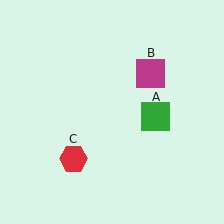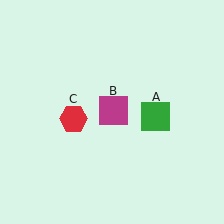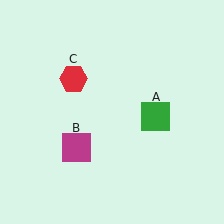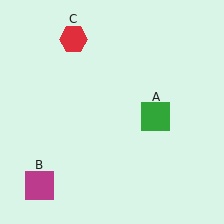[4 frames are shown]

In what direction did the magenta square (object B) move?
The magenta square (object B) moved down and to the left.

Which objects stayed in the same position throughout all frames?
Green square (object A) remained stationary.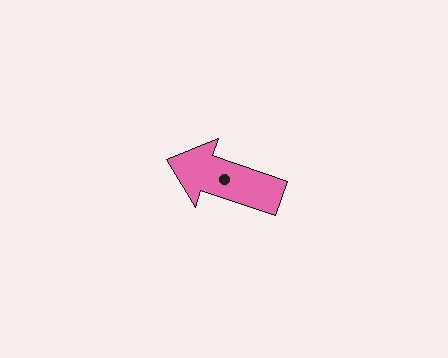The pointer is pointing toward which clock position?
Roughly 10 o'clock.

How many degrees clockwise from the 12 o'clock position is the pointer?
Approximately 289 degrees.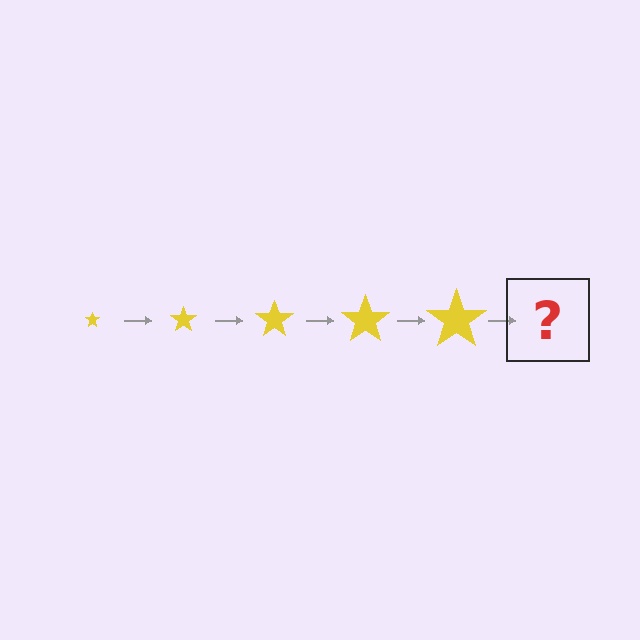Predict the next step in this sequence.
The next step is a yellow star, larger than the previous one.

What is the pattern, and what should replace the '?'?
The pattern is that the star gets progressively larger each step. The '?' should be a yellow star, larger than the previous one.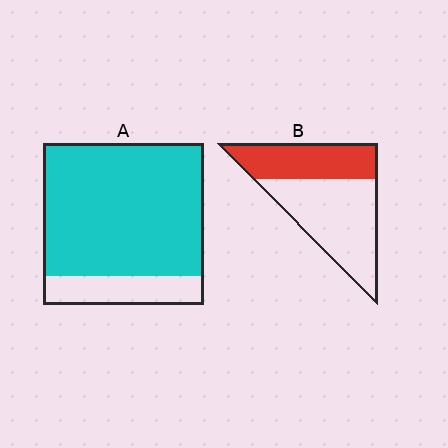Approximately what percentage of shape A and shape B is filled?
A is approximately 80% and B is approximately 40%.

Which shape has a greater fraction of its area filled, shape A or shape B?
Shape A.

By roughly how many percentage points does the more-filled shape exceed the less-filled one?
By roughly 45 percentage points (A over B).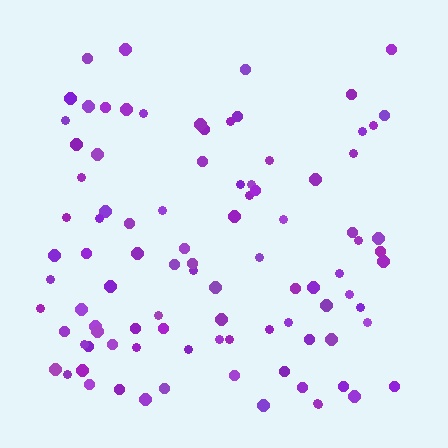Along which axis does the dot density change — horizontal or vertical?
Vertical.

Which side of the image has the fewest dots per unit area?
The top.